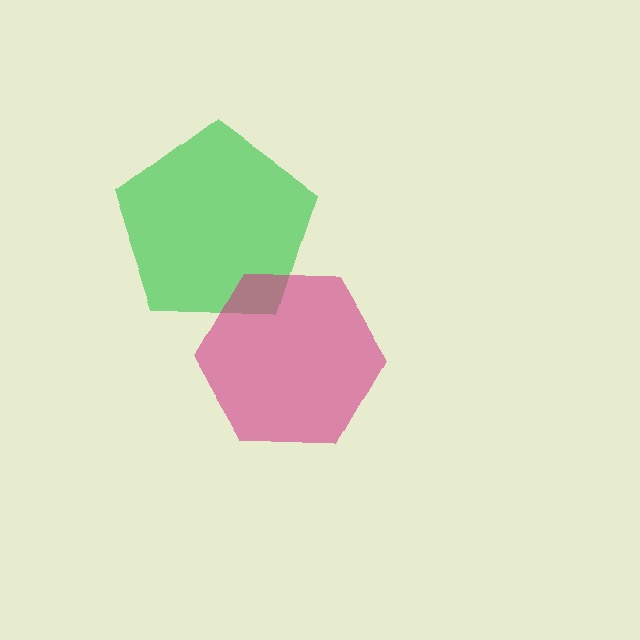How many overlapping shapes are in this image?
There are 2 overlapping shapes in the image.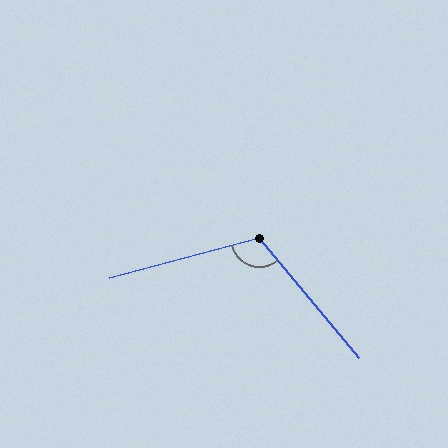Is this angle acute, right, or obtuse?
It is obtuse.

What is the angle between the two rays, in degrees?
Approximately 115 degrees.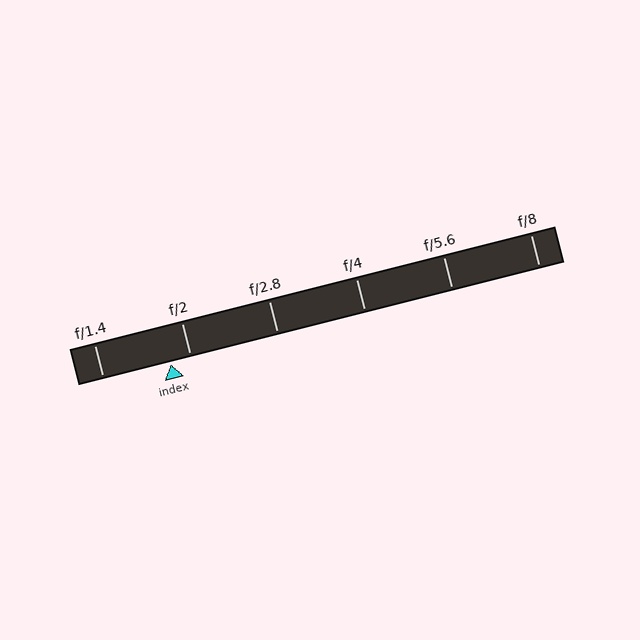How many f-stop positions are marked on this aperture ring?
There are 6 f-stop positions marked.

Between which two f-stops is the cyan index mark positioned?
The index mark is between f/1.4 and f/2.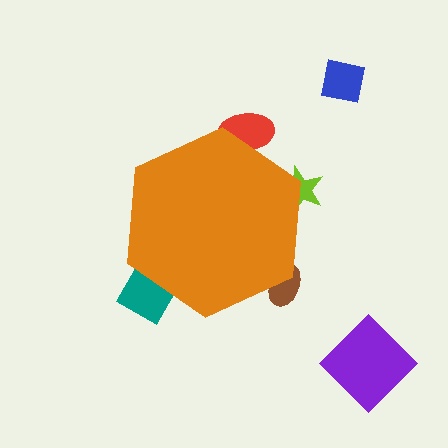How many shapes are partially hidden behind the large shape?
4 shapes are partially hidden.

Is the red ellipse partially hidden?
Yes, the red ellipse is partially hidden behind the orange hexagon.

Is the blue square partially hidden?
No, the blue square is fully visible.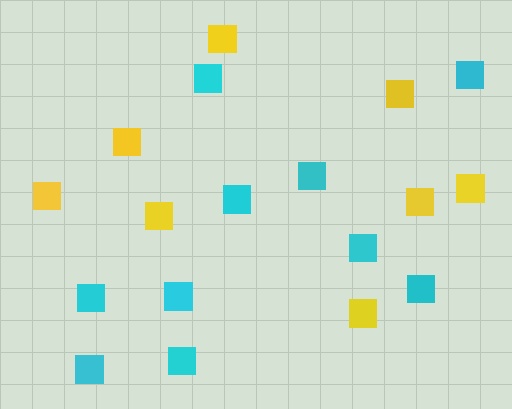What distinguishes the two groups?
There are 2 groups: one group of cyan squares (10) and one group of yellow squares (8).